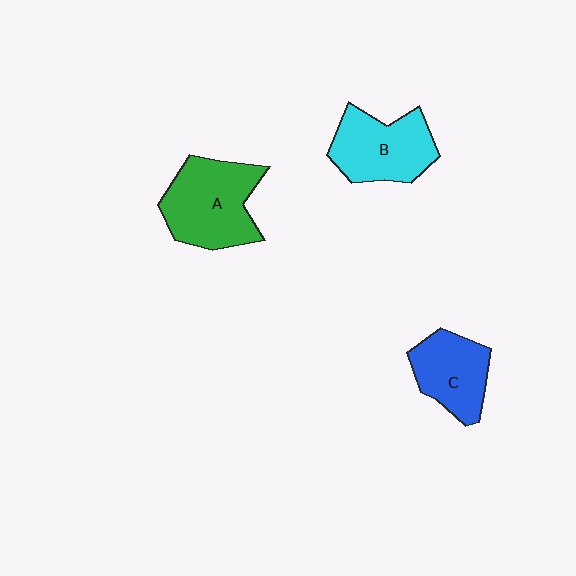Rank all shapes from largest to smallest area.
From largest to smallest: A (green), B (cyan), C (blue).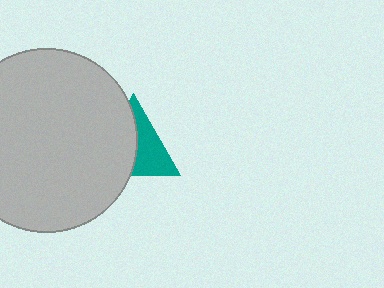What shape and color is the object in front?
The object in front is a light gray circle.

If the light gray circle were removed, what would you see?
You would see the complete teal triangle.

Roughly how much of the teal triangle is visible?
About half of it is visible (roughly 47%).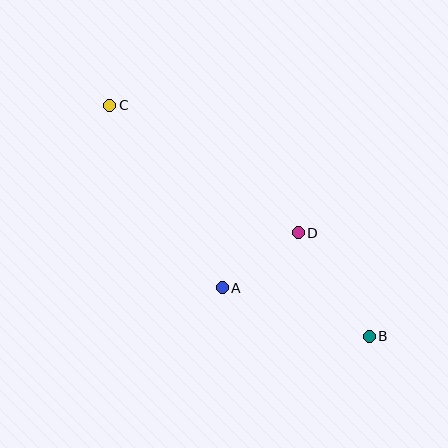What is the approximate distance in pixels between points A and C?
The distance between A and C is approximately 215 pixels.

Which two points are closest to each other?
Points A and D are closest to each other.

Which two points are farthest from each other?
Points B and C are farthest from each other.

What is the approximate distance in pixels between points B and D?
The distance between B and D is approximately 125 pixels.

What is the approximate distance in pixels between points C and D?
The distance between C and D is approximately 227 pixels.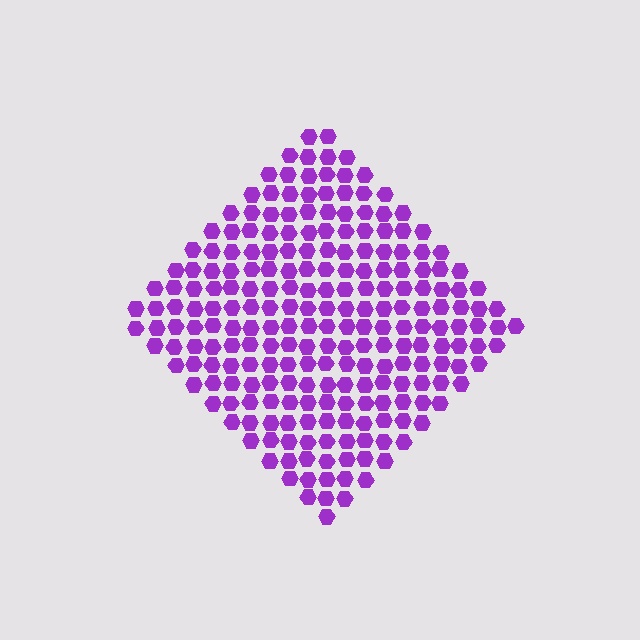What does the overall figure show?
The overall figure shows a diamond.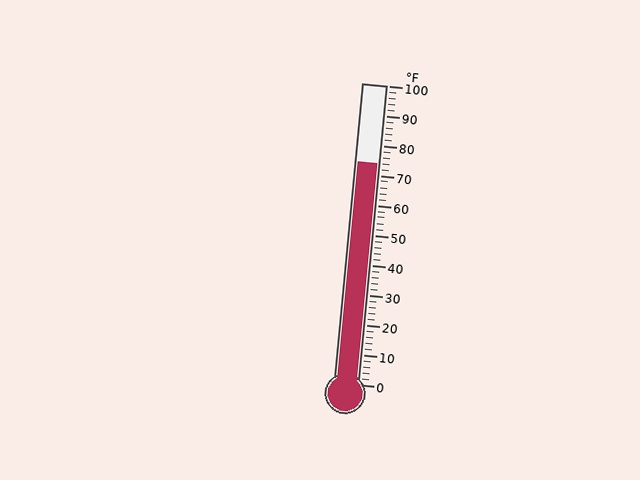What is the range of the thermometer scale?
The thermometer scale ranges from 0°F to 100°F.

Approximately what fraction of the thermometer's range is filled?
The thermometer is filled to approximately 75% of its range.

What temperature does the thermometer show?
The thermometer shows approximately 74°F.